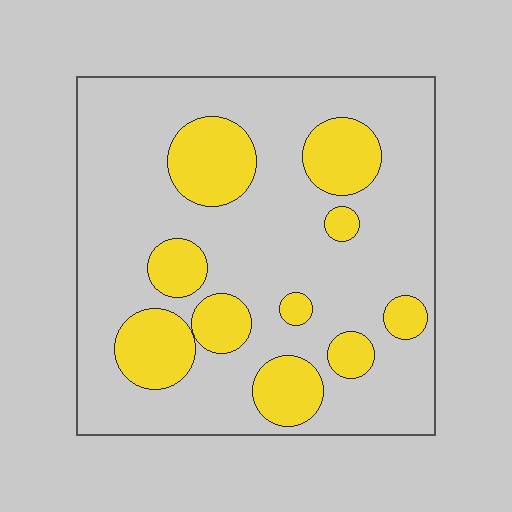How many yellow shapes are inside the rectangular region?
10.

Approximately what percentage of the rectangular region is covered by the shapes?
Approximately 25%.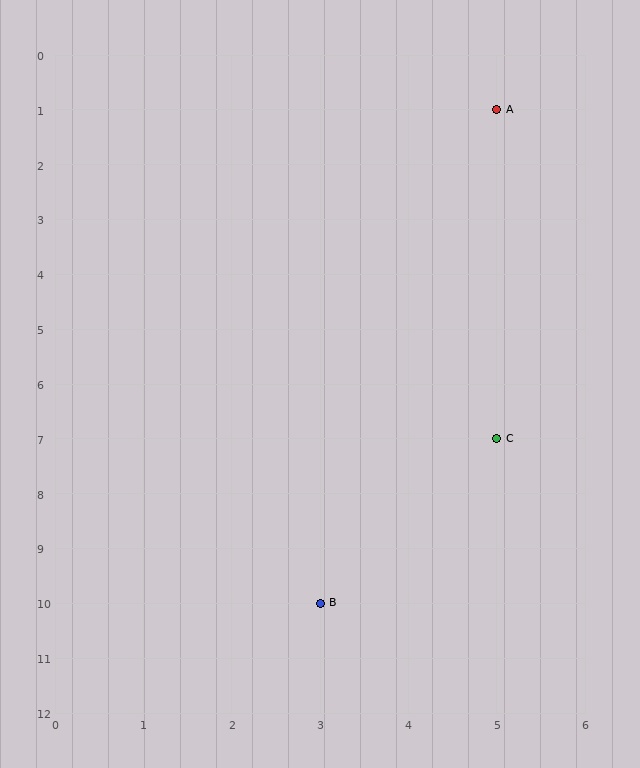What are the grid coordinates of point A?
Point A is at grid coordinates (5, 1).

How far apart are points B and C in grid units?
Points B and C are 2 columns and 3 rows apart (about 3.6 grid units diagonally).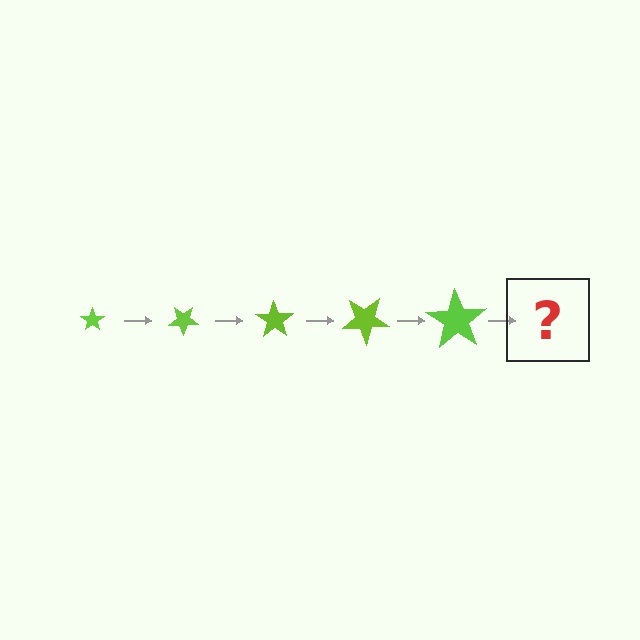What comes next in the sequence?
The next element should be a star, larger than the previous one and rotated 175 degrees from the start.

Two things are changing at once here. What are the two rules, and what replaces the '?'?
The two rules are that the star grows larger each step and it rotates 35 degrees each step. The '?' should be a star, larger than the previous one and rotated 175 degrees from the start.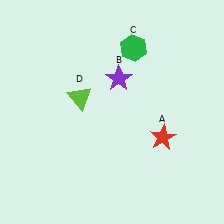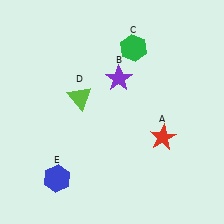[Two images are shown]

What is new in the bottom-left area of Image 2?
A blue hexagon (E) was added in the bottom-left area of Image 2.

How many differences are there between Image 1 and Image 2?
There is 1 difference between the two images.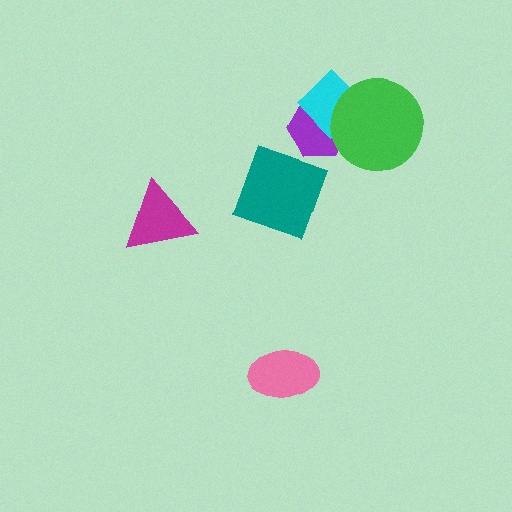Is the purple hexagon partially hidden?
Yes, it is partially covered by another shape.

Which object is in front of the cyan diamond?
The green circle is in front of the cyan diamond.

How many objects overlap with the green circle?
2 objects overlap with the green circle.